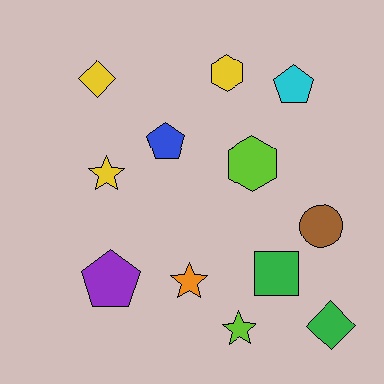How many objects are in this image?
There are 12 objects.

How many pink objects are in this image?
There are no pink objects.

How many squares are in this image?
There is 1 square.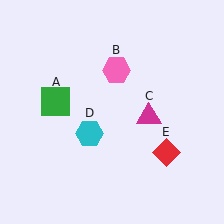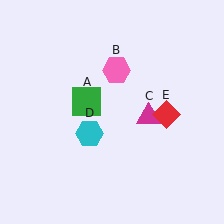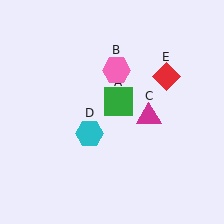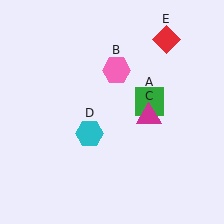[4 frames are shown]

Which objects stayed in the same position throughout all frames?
Pink hexagon (object B) and magenta triangle (object C) and cyan hexagon (object D) remained stationary.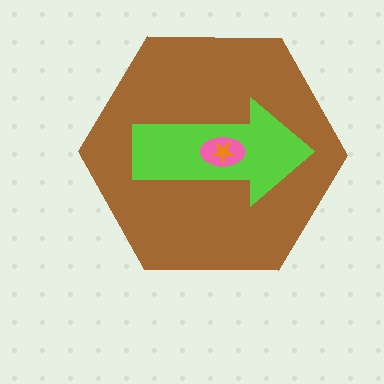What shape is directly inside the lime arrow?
The pink ellipse.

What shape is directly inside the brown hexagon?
The lime arrow.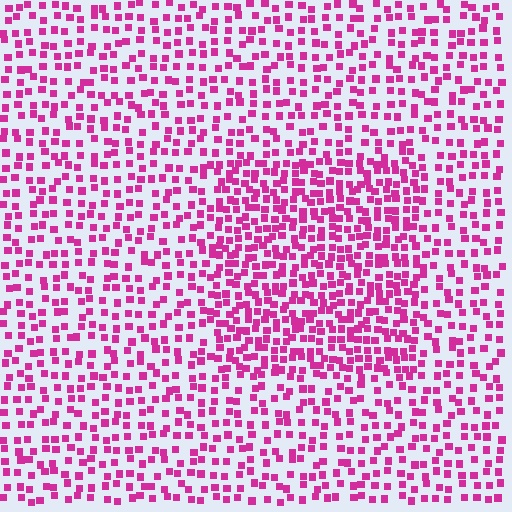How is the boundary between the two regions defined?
The boundary is defined by a change in element density (approximately 1.7x ratio). All elements are the same color, size, and shape.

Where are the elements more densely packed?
The elements are more densely packed inside the rectangle boundary.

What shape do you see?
I see a rectangle.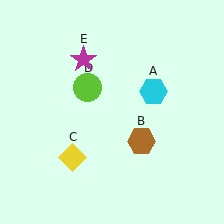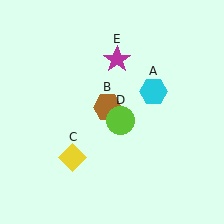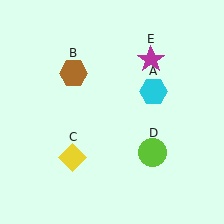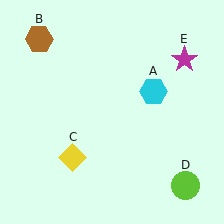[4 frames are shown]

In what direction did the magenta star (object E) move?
The magenta star (object E) moved right.